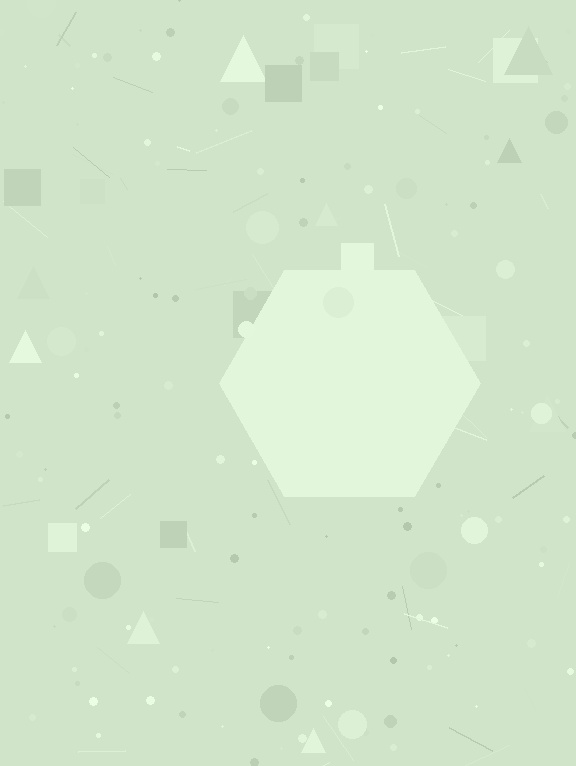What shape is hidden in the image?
A hexagon is hidden in the image.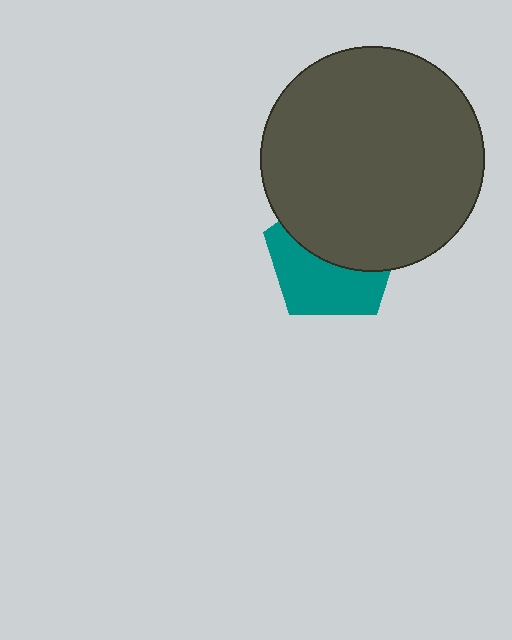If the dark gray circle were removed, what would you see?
You would see the complete teal pentagon.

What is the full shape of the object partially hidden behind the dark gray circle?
The partially hidden object is a teal pentagon.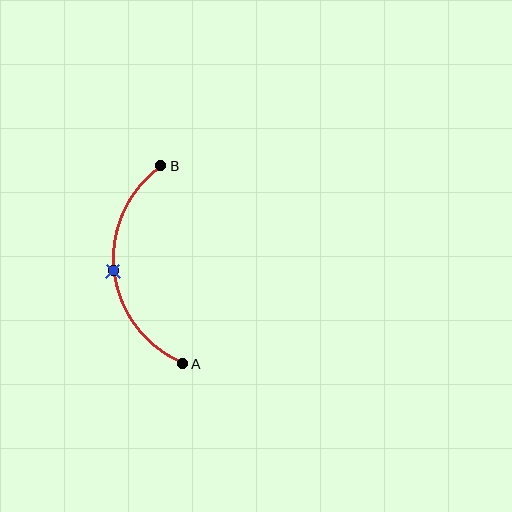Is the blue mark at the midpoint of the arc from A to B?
Yes. The blue mark lies on the arc at equal arc-length from both A and B — it is the arc midpoint.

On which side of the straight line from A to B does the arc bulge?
The arc bulges to the left of the straight line connecting A and B.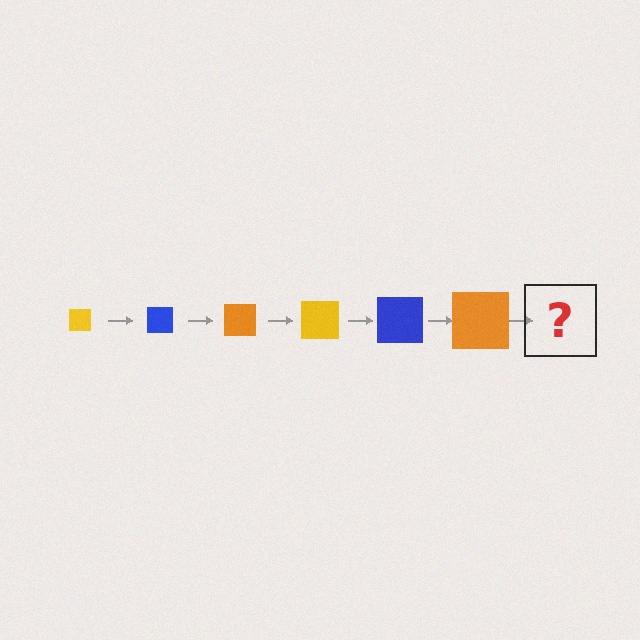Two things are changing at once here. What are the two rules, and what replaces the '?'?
The two rules are that the square grows larger each step and the color cycles through yellow, blue, and orange. The '?' should be a yellow square, larger than the previous one.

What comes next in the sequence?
The next element should be a yellow square, larger than the previous one.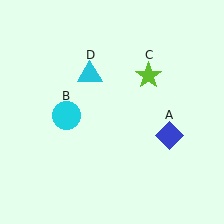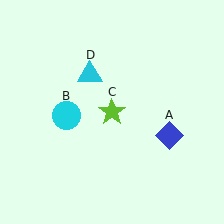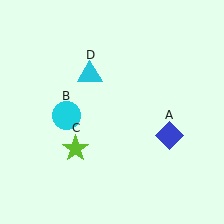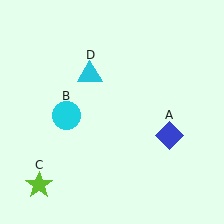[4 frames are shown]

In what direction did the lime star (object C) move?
The lime star (object C) moved down and to the left.